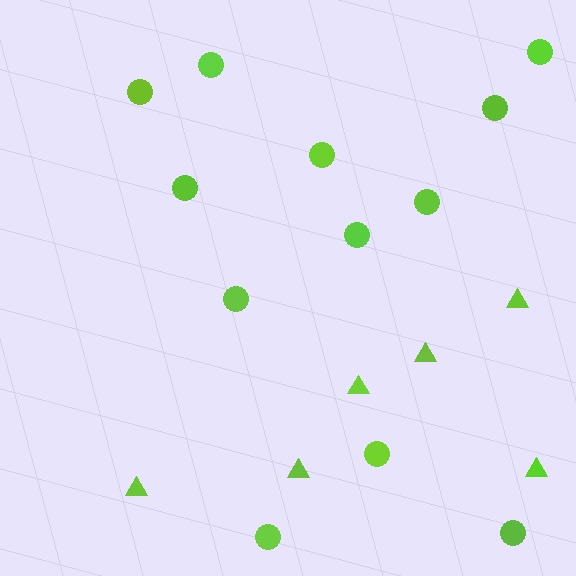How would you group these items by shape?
There are 2 groups: one group of triangles (6) and one group of circles (12).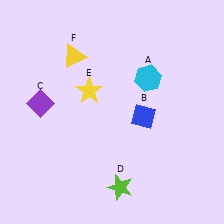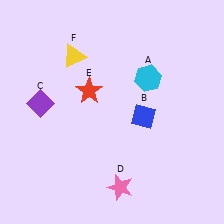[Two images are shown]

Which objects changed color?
D changed from lime to pink. E changed from yellow to red.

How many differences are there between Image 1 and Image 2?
There are 2 differences between the two images.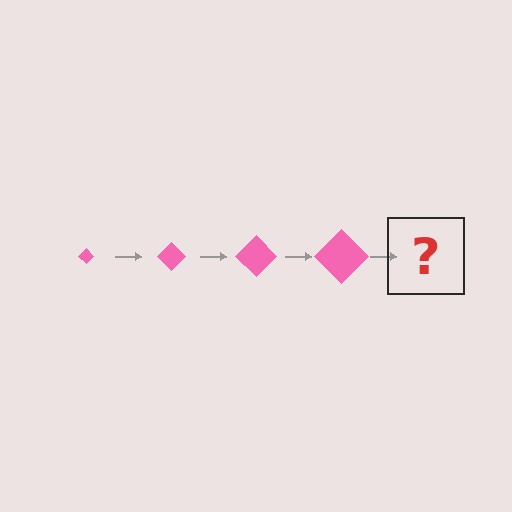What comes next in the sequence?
The next element should be a pink diamond, larger than the previous one.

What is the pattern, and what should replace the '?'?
The pattern is that the diamond gets progressively larger each step. The '?' should be a pink diamond, larger than the previous one.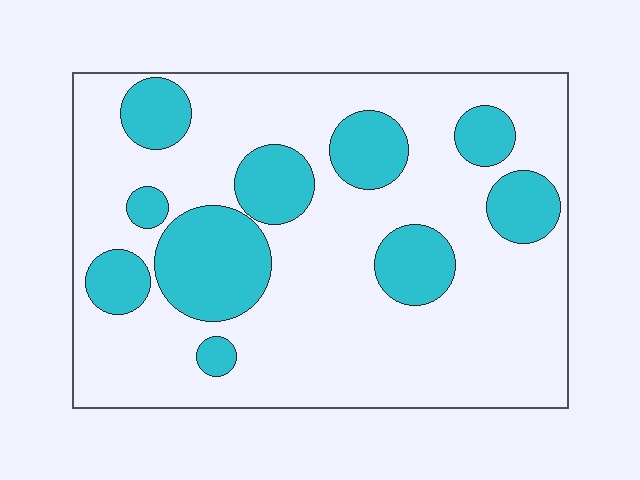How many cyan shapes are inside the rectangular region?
10.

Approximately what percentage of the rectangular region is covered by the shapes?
Approximately 25%.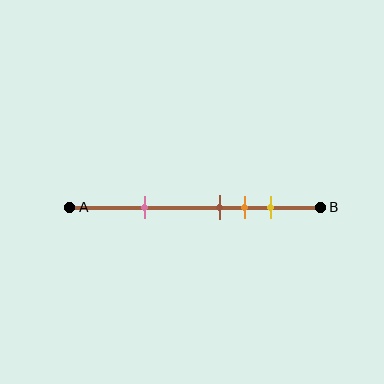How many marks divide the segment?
There are 4 marks dividing the segment.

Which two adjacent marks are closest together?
The brown and orange marks are the closest adjacent pair.